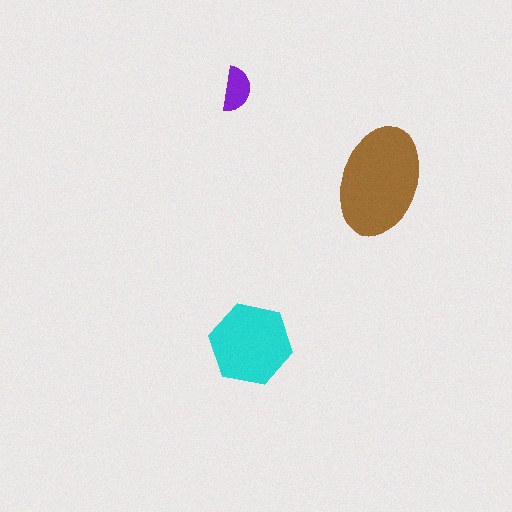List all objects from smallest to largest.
The purple semicircle, the cyan hexagon, the brown ellipse.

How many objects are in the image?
There are 3 objects in the image.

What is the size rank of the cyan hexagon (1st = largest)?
2nd.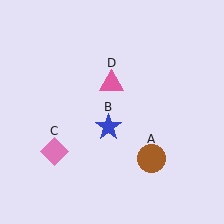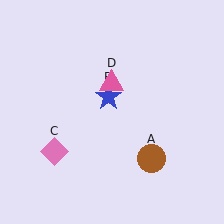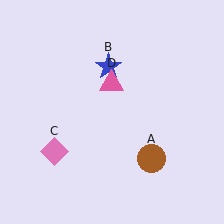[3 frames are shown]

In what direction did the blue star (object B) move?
The blue star (object B) moved up.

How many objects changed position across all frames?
1 object changed position: blue star (object B).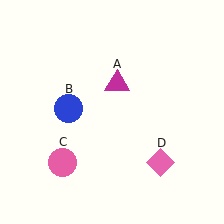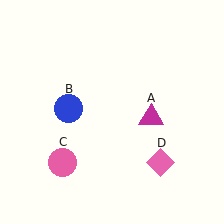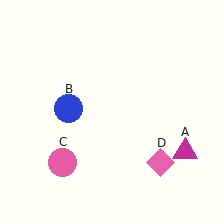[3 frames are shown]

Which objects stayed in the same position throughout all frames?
Blue circle (object B) and pink circle (object C) and pink diamond (object D) remained stationary.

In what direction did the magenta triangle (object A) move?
The magenta triangle (object A) moved down and to the right.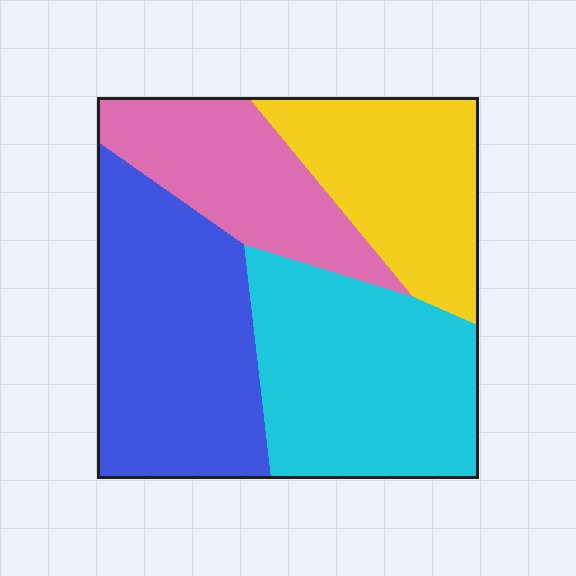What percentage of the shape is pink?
Pink takes up between a sixth and a third of the shape.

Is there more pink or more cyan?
Cyan.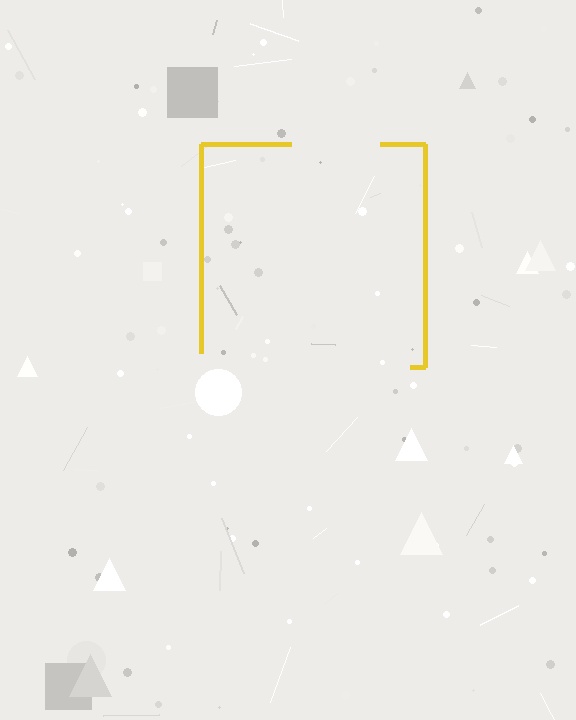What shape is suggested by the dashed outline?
The dashed outline suggests a square.